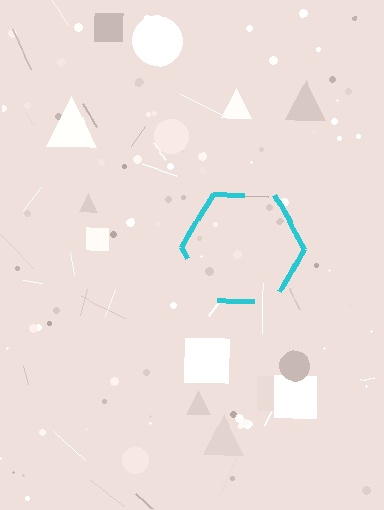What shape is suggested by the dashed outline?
The dashed outline suggests a hexagon.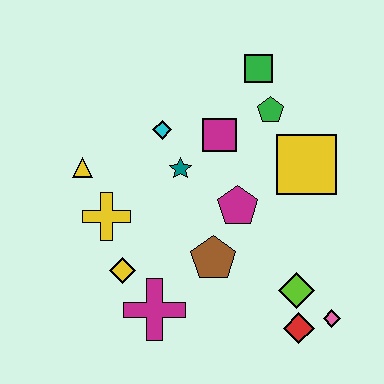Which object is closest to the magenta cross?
The yellow diamond is closest to the magenta cross.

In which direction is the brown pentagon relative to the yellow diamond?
The brown pentagon is to the right of the yellow diamond.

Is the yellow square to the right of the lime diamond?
Yes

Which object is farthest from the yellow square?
The yellow triangle is farthest from the yellow square.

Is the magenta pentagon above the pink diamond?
Yes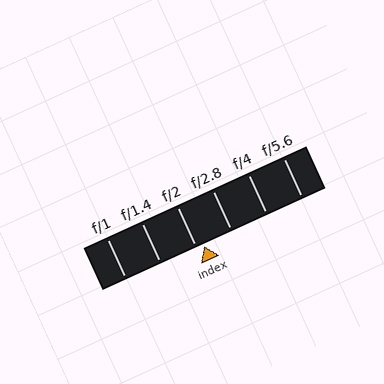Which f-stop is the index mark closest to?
The index mark is closest to f/2.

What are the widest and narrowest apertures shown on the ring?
The widest aperture shown is f/1 and the narrowest is f/5.6.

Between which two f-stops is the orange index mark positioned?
The index mark is between f/2 and f/2.8.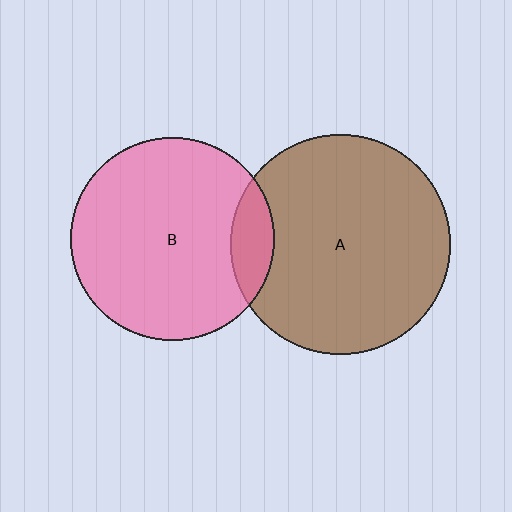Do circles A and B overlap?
Yes.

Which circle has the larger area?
Circle A (brown).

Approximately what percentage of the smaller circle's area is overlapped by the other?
Approximately 10%.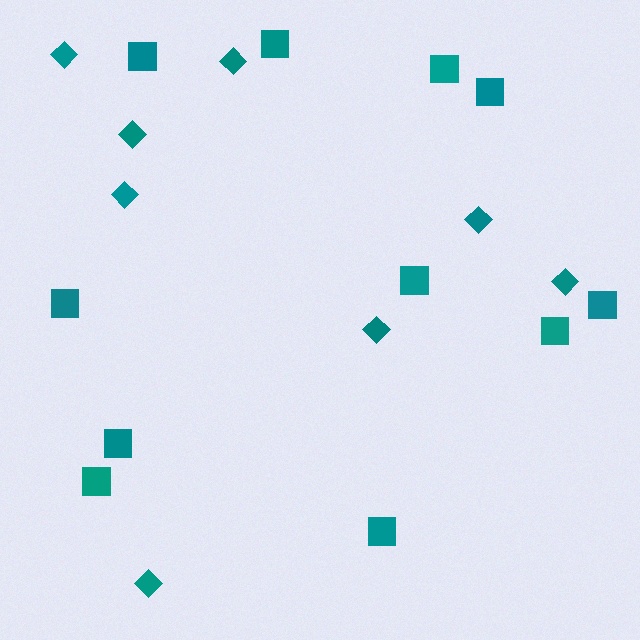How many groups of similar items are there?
There are 2 groups: one group of squares (11) and one group of diamonds (8).